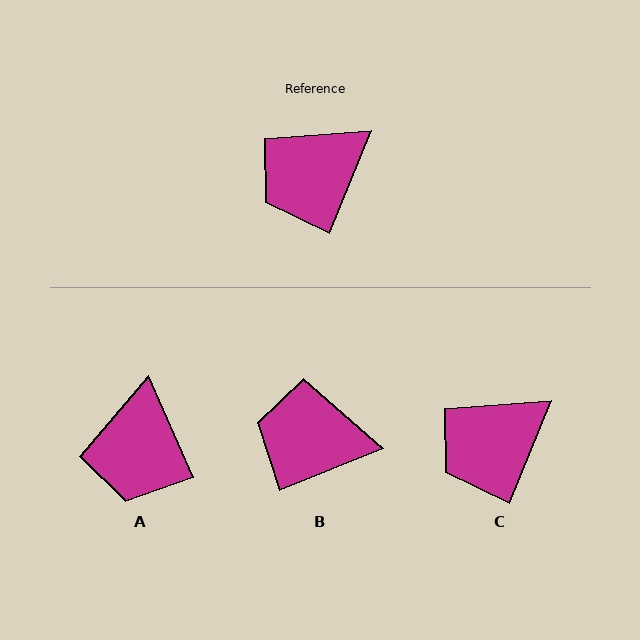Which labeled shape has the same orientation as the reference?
C.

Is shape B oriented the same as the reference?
No, it is off by about 46 degrees.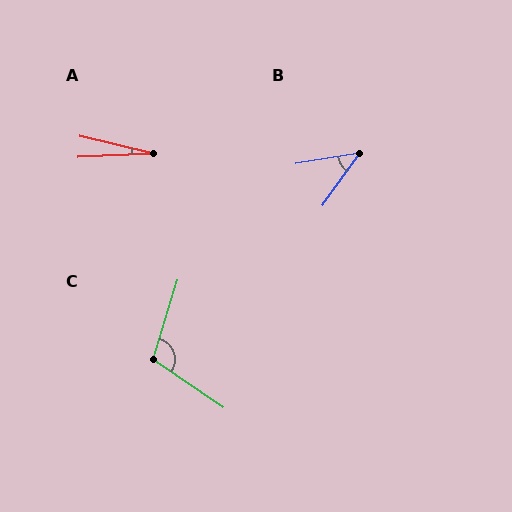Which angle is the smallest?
A, at approximately 16 degrees.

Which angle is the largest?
C, at approximately 107 degrees.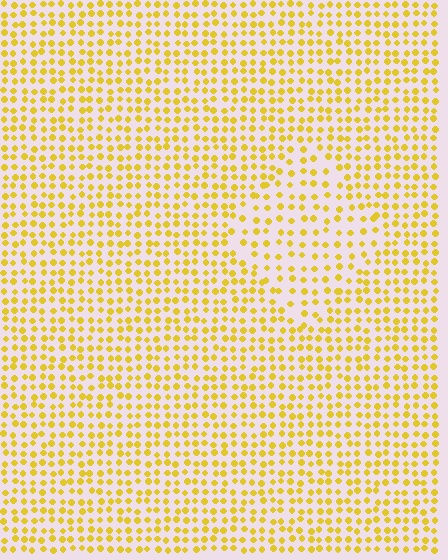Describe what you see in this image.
The image contains small yellow elements arranged at two different densities. A diamond-shaped region is visible where the elements are less densely packed than the surrounding area.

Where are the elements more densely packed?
The elements are more densely packed outside the diamond boundary.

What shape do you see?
I see a diamond.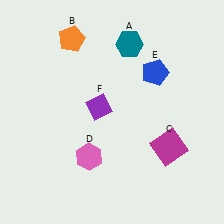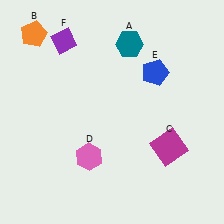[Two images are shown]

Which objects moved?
The objects that moved are: the orange pentagon (B), the purple diamond (F).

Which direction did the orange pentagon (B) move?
The orange pentagon (B) moved left.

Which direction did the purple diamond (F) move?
The purple diamond (F) moved up.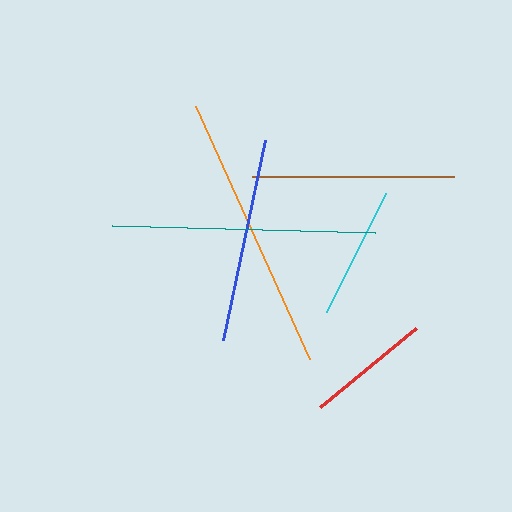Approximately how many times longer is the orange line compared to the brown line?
The orange line is approximately 1.4 times the length of the brown line.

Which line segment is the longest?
The orange line is the longest at approximately 277 pixels.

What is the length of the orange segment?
The orange segment is approximately 277 pixels long.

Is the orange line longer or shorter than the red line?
The orange line is longer than the red line.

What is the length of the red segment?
The red segment is approximately 124 pixels long.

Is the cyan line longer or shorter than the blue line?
The blue line is longer than the cyan line.